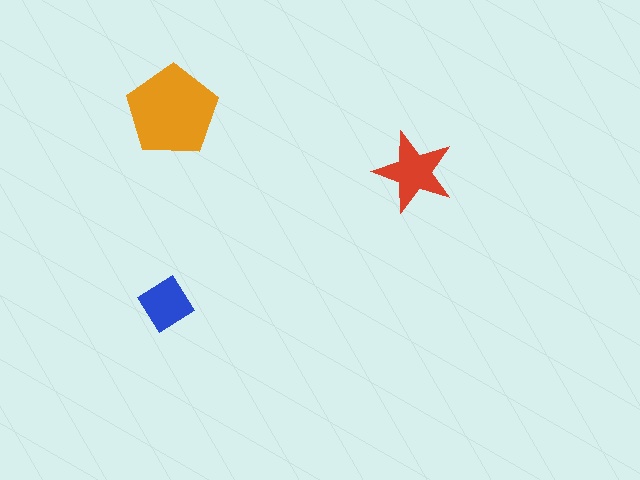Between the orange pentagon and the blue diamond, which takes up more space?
The orange pentagon.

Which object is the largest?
The orange pentagon.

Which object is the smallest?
The blue diamond.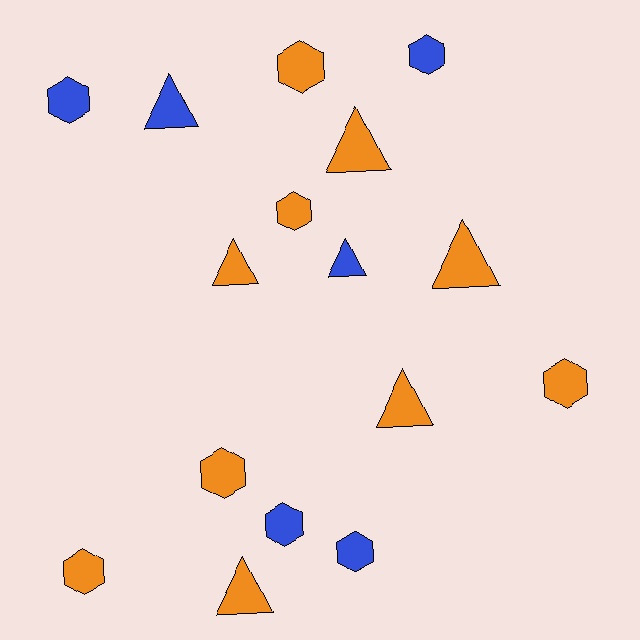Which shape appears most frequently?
Hexagon, with 9 objects.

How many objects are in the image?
There are 16 objects.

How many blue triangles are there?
There are 2 blue triangles.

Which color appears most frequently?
Orange, with 10 objects.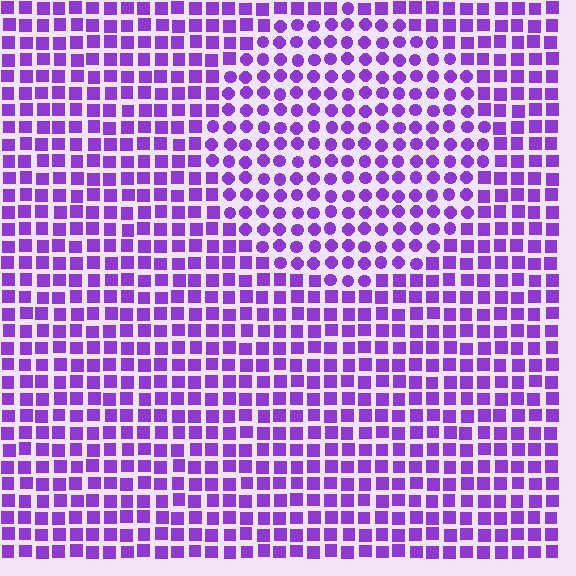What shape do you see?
I see a circle.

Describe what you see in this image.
The image is filled with small purple elements arranged in a uniform grid. A circle-shaped region contains circles, while the surrounding area contains squares. The boundary is defined purely by the change in element shape.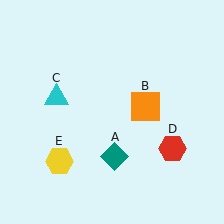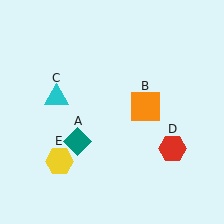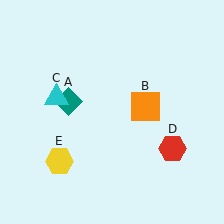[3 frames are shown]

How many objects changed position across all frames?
1 object changed position: teal diamond (object A).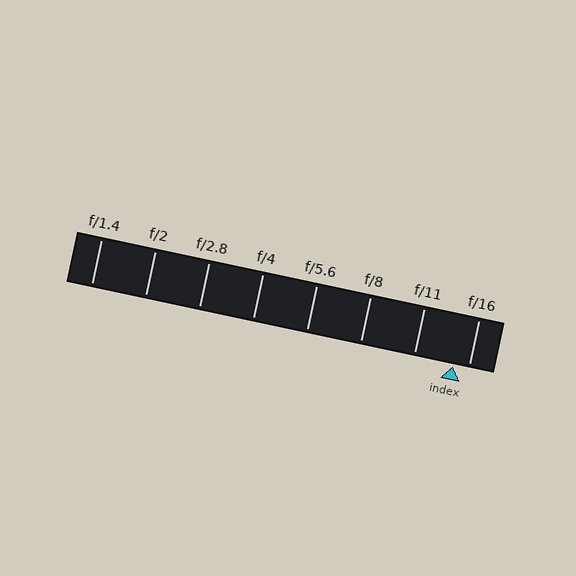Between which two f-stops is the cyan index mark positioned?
The index mark is between f/11 and f/16.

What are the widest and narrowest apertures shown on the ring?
The widest aperture shown is f/1.4 and the narrowest is f/16.